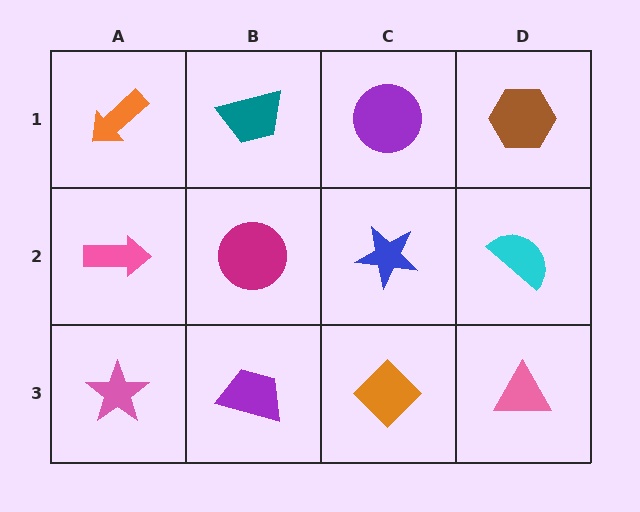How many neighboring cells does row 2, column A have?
3.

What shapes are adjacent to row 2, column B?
A teal trapezoid (row 1, column B), a purple trapezoid (row 3, column B), a pink arrow (row 2, column A), a blue star (row 2, column C).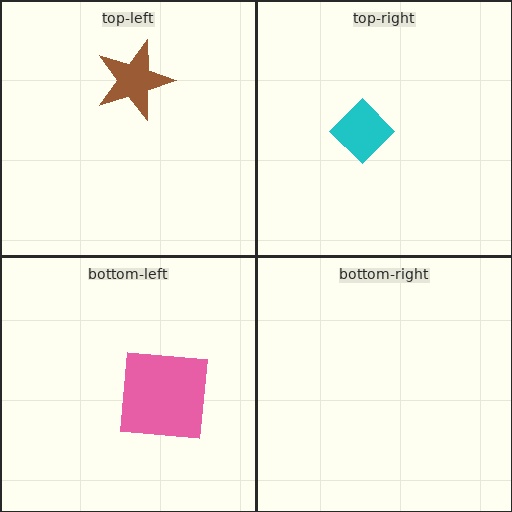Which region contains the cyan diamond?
The top-right region.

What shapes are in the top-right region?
The cyan diamond.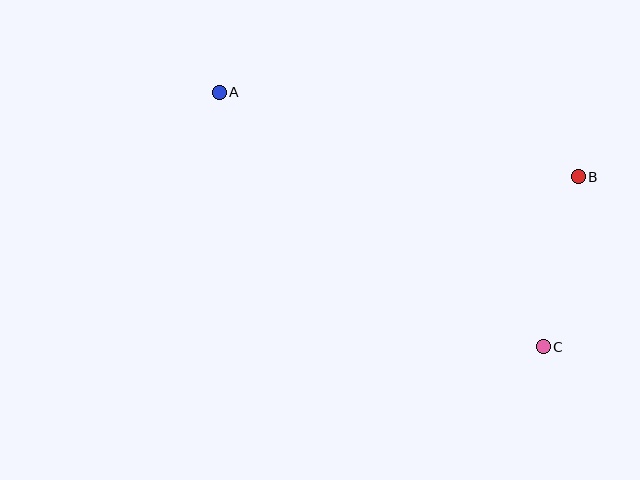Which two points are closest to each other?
Points B and C are closest to each other.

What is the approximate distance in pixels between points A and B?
The distance between A and B is approximately 369 pixels.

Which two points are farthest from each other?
Points A and C are farthest from each other.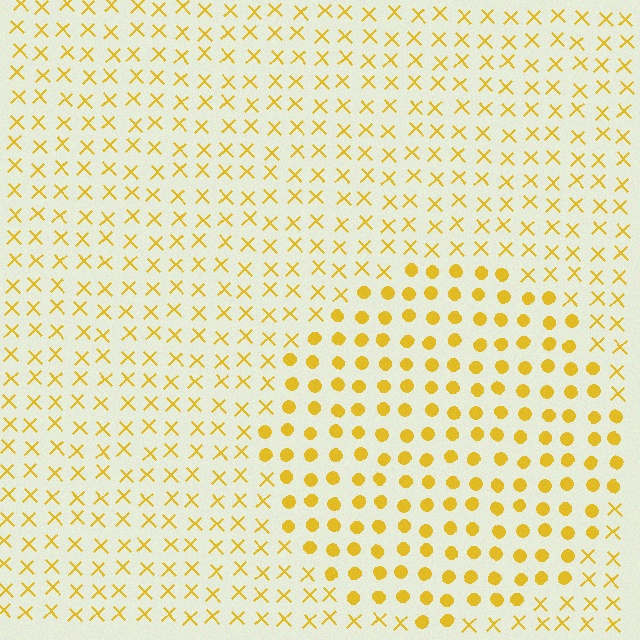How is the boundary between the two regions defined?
The boundary is defined by a change in element shape: circles inside vs. X marks outside. All elements share the same color and spacing.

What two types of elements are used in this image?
The image uses circles inside the circle region and X marks outside it.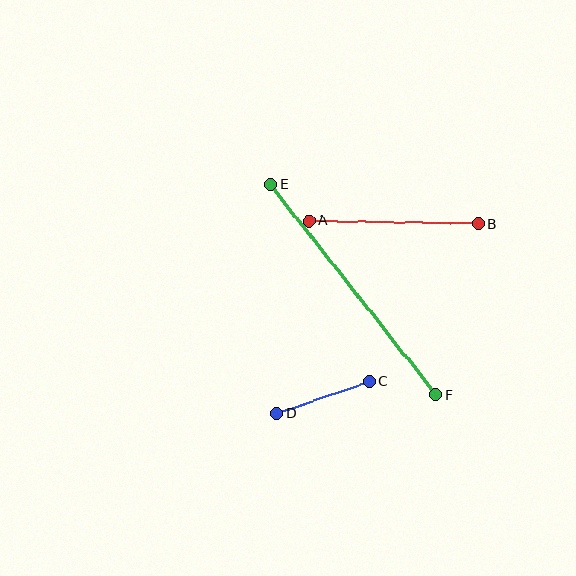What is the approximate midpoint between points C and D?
The midpoint is at approximately (323, 398) pixels.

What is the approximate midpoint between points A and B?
The midpoint is at approximately (393, 222) pixels.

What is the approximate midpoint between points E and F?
The midpoint is at approximately (353, 290) pixels.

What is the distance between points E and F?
The distance is approximately 268 pixels.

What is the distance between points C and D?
The distance is approximately 98 pixels.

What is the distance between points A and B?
The distance is approximately 169 pixels.